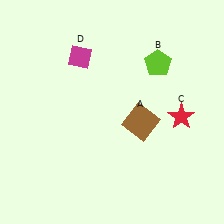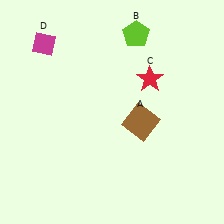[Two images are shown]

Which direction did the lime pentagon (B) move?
The lime pentagon (B) moved up.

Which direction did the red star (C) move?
The red star (C) moved up.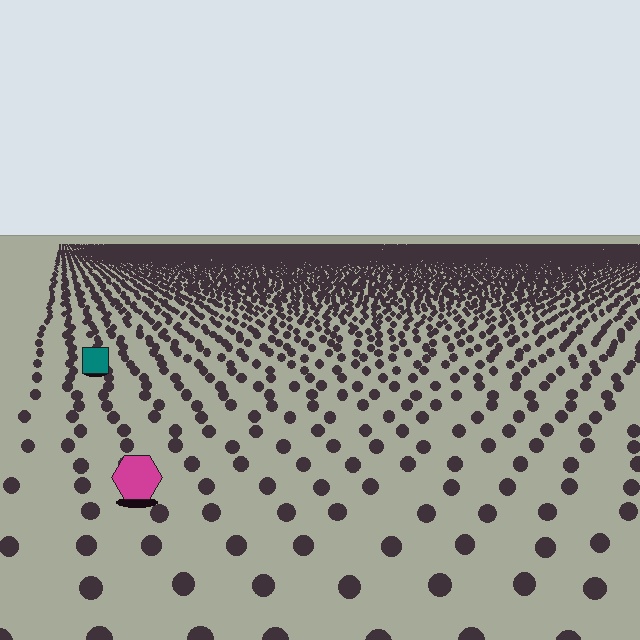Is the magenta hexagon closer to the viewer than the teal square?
Yes. The magenta hexagon is closer — you can tell from the texture gradient: the ground texture is coarser near it.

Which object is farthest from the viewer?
The teal square is farthest from the viewer. It appears smaller and the ground texture around it is denser.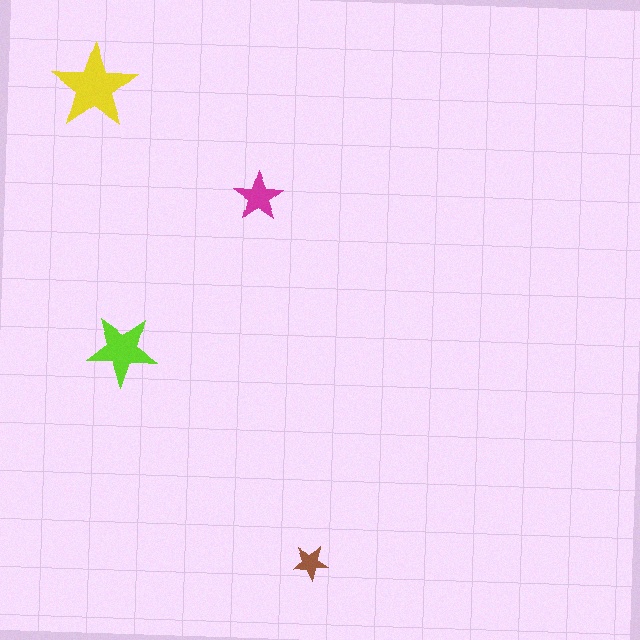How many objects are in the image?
There are 4 objects in the image.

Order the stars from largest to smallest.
the yellow one, the lime one, the magenta one, the brown one.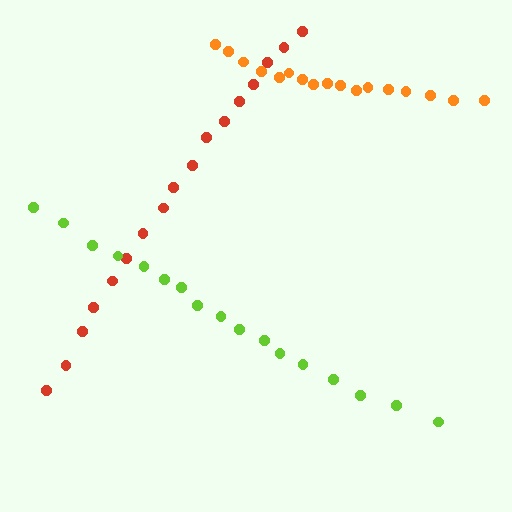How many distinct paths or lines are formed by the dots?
There are 3 distinct paths.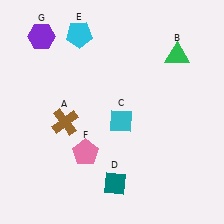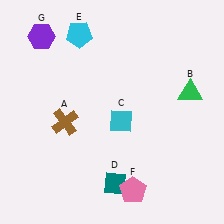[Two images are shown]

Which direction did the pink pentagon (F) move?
The pink pentagon (F) moved right.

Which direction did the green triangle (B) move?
The green triangle (B) moved down.